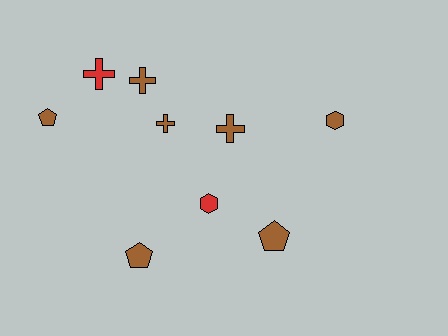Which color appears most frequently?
Brown, with 7 objects.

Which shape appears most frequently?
Cross, with 4 objects.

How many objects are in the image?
There are 9 objects.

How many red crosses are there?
There is 1 red cross.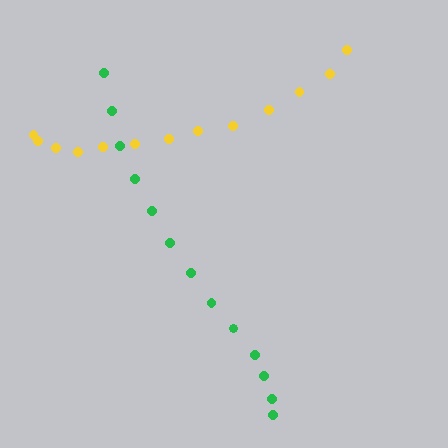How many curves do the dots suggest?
There are 2 distinct paths.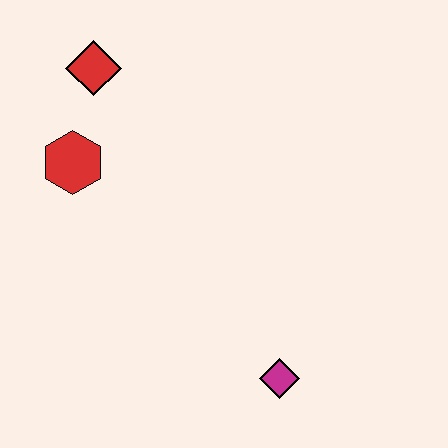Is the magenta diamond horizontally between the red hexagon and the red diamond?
No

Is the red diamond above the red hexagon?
Yes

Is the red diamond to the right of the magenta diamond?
No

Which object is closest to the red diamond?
The red hexagon is closest to the red diamond.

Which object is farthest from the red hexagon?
The magenta diamond is farthest from the red hexagon.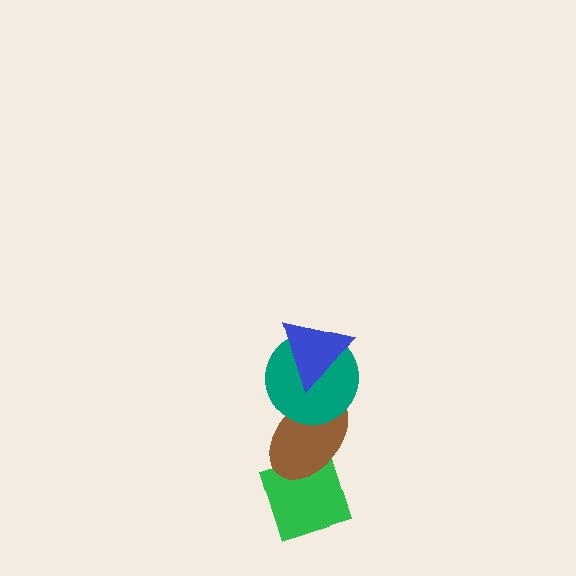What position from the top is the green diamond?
The green diamond is 4th from the top.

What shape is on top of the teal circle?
The blue triangle is on top of the teal circle.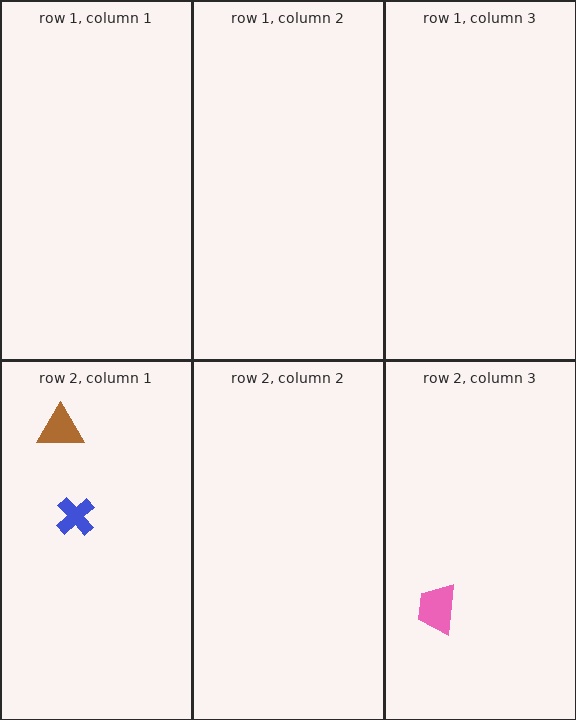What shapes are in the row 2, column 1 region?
The brown triangle, the blue cross.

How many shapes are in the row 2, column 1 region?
2.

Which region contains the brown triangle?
The row 2, column 1 region.